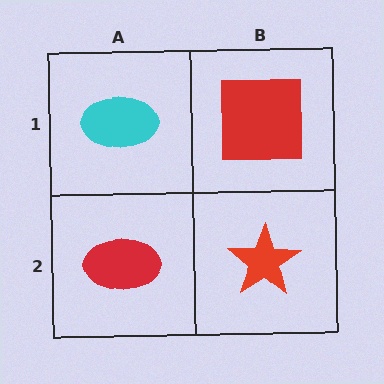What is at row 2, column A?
A red ellipse.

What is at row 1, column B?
A red square.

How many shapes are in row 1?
2 shapes.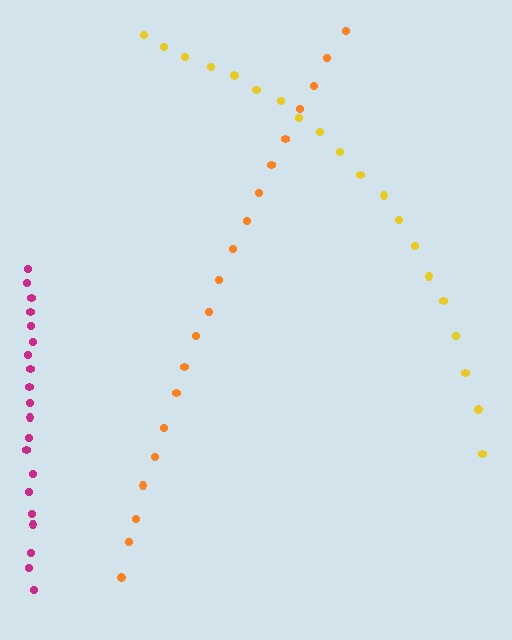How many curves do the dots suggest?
There are 3 distinct paths.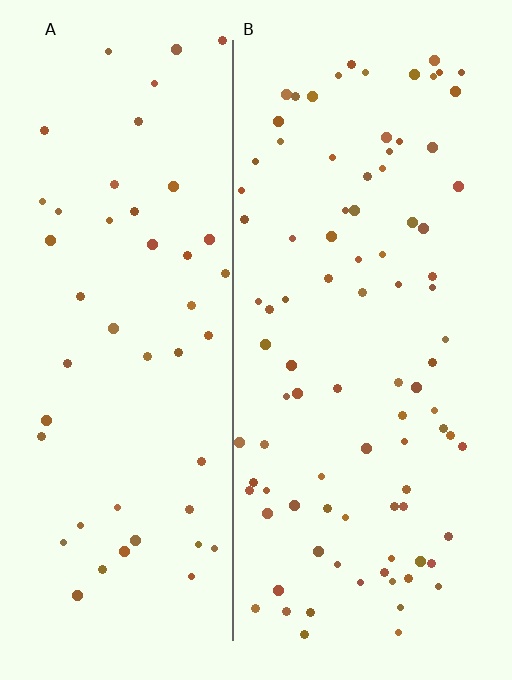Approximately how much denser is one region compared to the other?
Approximately 1.9× — region B over region A.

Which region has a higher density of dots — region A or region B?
B (the right).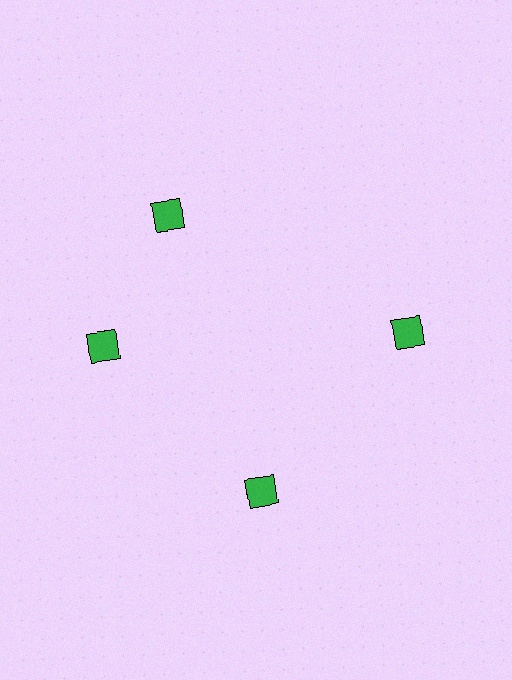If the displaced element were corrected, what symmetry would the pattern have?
It would have 4-fold rotational symmetry — the pattern would map onto itself every 90 degrees.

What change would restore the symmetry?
The symmetry would be restored by rotating it back into even spacing with its neighbors so that all 4 diamonds sit at equal angles and equal distance from the center.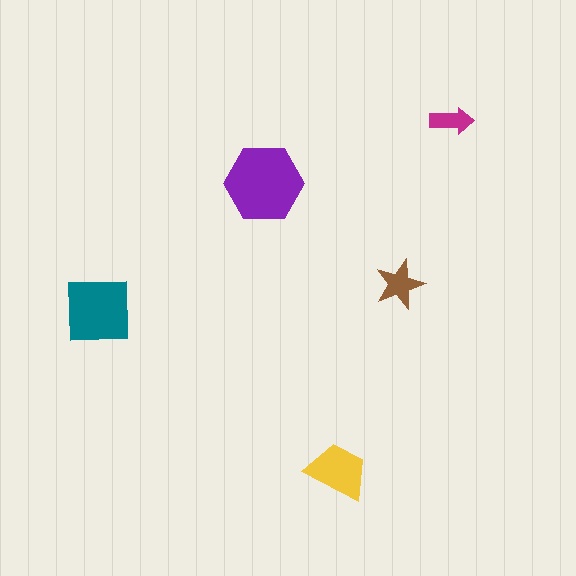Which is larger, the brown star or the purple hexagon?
The purple hexagon.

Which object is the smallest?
The magenta arrow.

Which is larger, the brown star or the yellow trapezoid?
The yellow trapezoid.